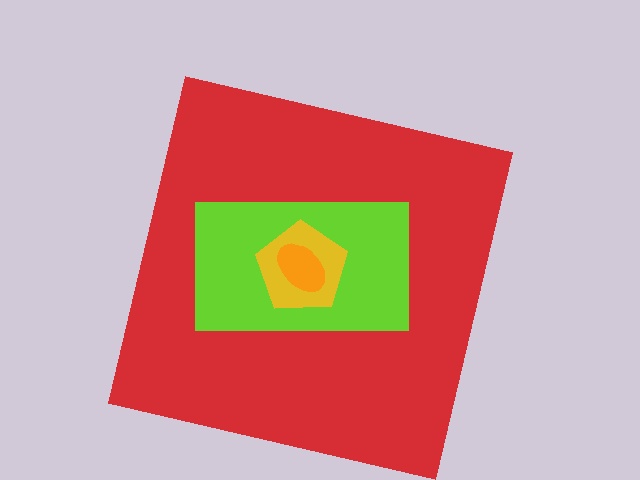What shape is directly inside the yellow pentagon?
The orange ellipse.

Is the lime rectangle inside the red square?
Yes.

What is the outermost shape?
The red square.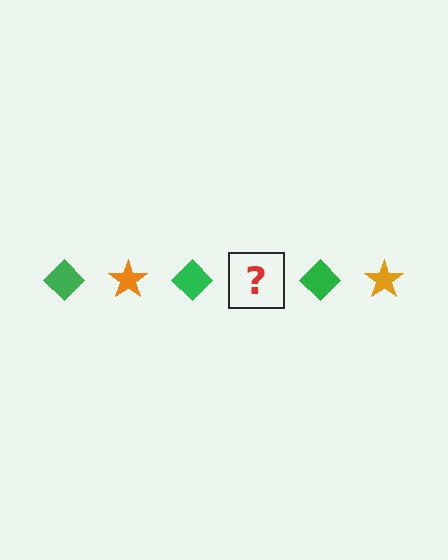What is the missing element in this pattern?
The missing element is an orange star.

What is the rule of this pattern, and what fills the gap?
The rule is that the pattern alternates between green diamond and orange star. The gap should be filled with an orange star.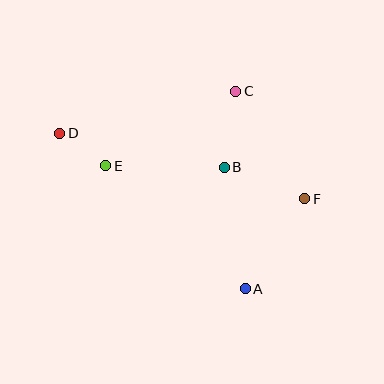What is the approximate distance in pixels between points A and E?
The distance between A and E is approximately 186 pixels.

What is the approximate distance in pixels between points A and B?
The distance between A and B is approximately 123 pixels.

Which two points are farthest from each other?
Points D and F are farthest from each other.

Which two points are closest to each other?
Points D and E are closest to each other.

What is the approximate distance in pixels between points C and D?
The distance between C and D is approximately 181 pixels.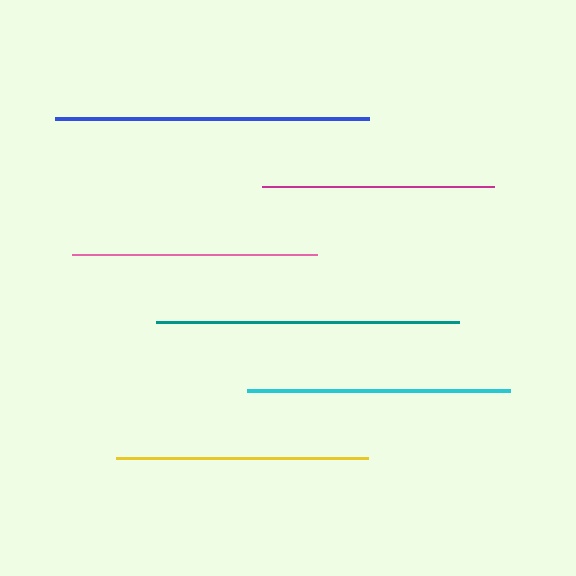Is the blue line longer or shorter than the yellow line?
The blue line is longer than the yellow line.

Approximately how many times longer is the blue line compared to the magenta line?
The blue line is approximately 1.4 times the length of the magenta line.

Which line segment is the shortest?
The magenta line is the shortest at approximately 232 pixels.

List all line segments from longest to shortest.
From longest to shortest: blue, teal, cyan, yellow, pink, magenta.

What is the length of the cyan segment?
The cyan segment is approximately 263 pixels long.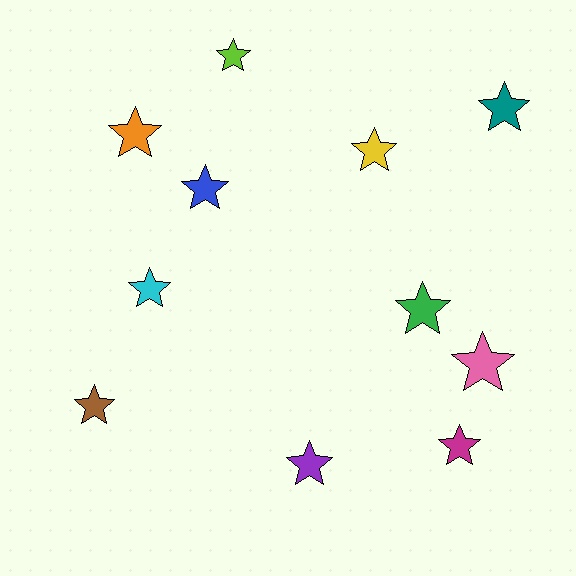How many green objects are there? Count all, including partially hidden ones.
There is 1 green object.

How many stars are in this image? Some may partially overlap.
There are 11 stars.